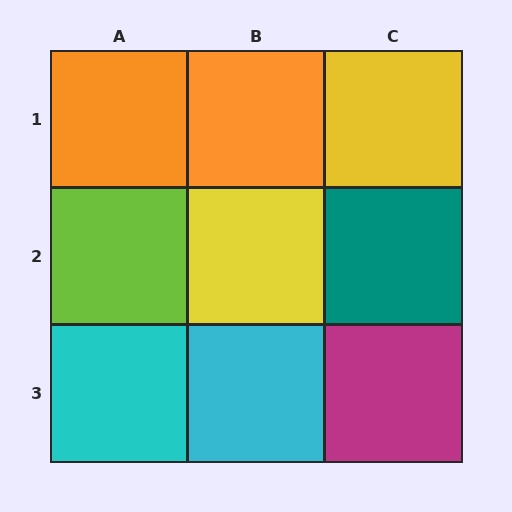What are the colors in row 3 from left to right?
Cyan, cyan, magenta.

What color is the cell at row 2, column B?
Yellow.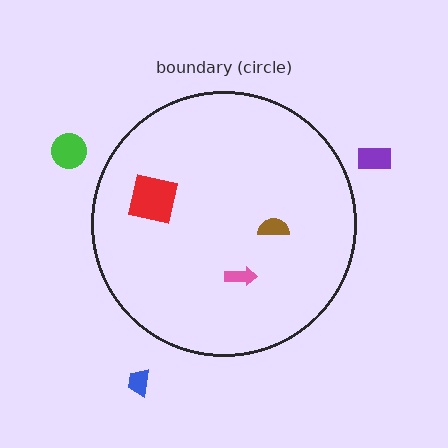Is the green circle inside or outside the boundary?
Outside.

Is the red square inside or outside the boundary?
Inside.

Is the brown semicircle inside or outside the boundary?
Inside.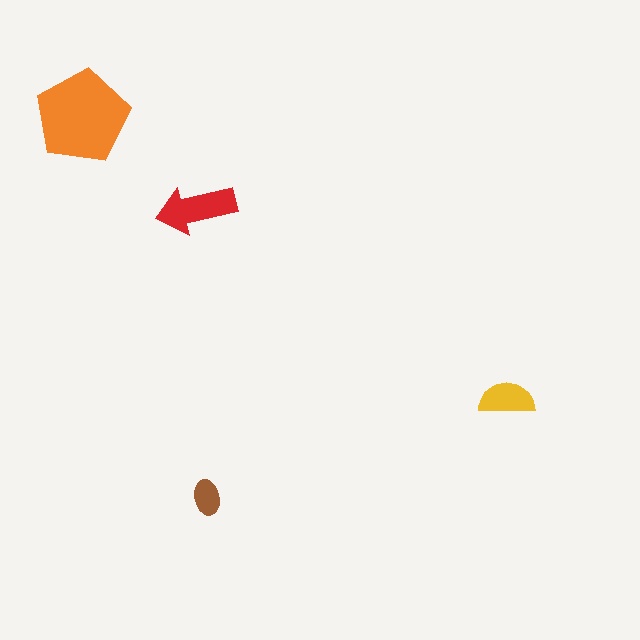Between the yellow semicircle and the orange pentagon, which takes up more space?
The orange pentagon.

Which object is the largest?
The orange pentagon.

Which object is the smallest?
The brown ellipse.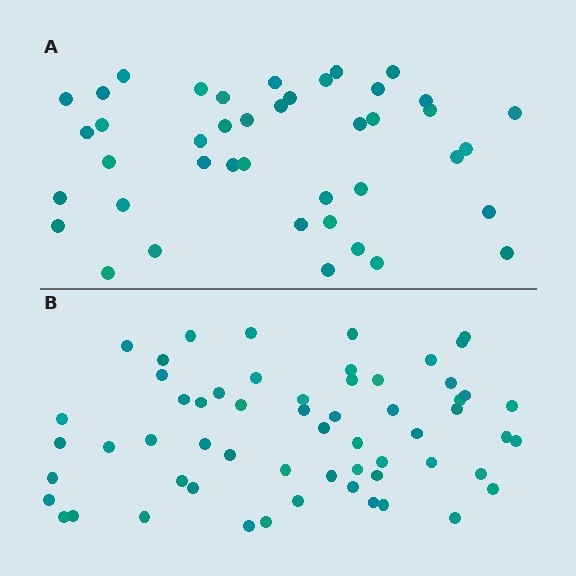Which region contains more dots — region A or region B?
Region B (the bottom region) has more dots.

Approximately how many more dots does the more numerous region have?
Region B has approximately 15 more dots than region A.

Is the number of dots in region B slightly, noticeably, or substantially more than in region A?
Region B has noticeably more, but not dramatically so. The ratio is roughly 1.4 to 1.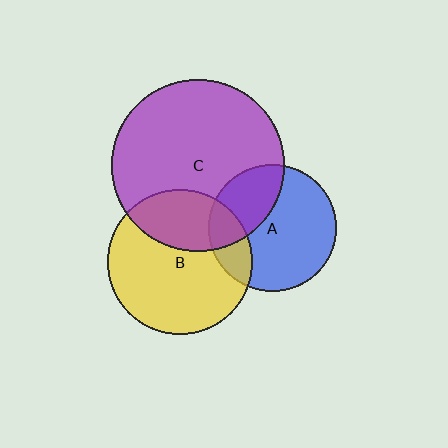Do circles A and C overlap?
Yes.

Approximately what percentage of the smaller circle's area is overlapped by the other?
Approximately 30%.